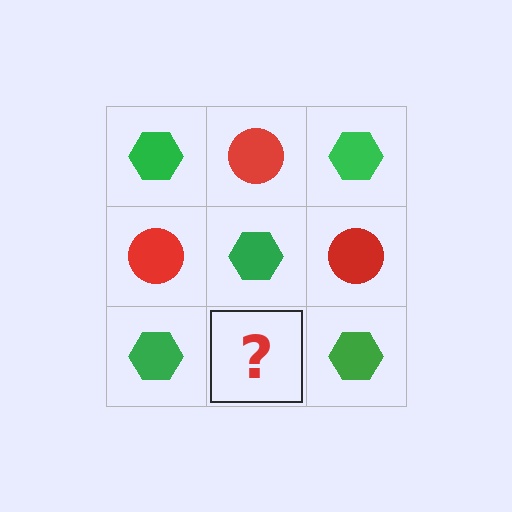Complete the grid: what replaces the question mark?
The question mark should be replaced with a red circle.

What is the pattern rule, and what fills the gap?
The rule is that it alternates green hexagon and red circle in a checkerboard pattern. The gap should be filled with a red circle.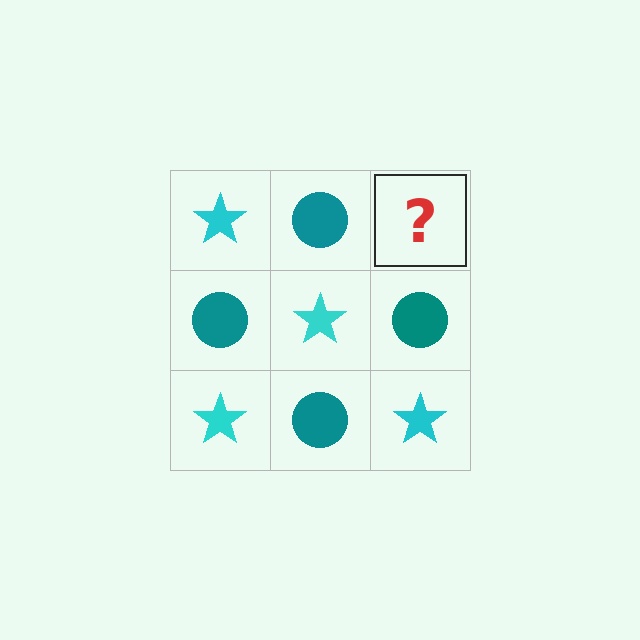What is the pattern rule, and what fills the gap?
The rule is that it alternates cyan star and teal circle in a checkerboard pattern. The gap should be filled with a cyan star.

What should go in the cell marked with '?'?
The missing cell should contain a cyan star.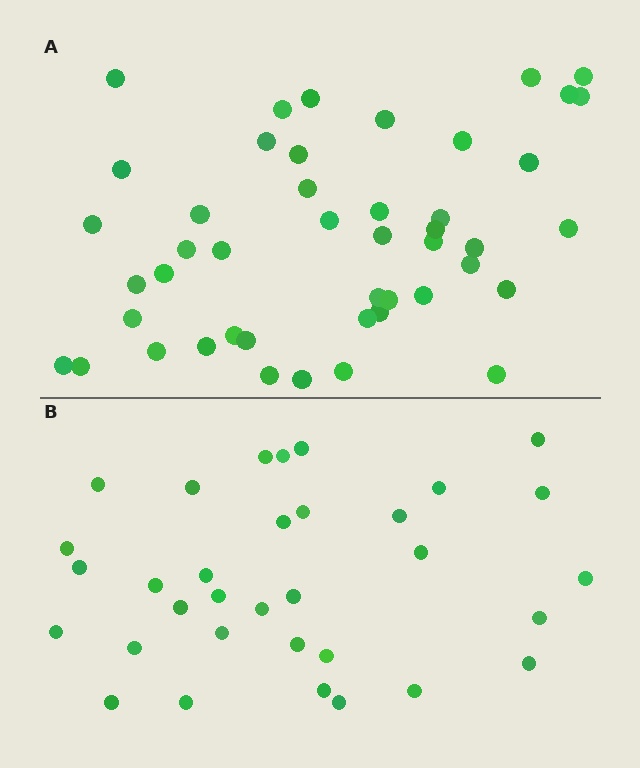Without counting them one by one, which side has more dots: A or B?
Region A (the top region) has more dots.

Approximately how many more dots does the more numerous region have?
Region A has approximately 15 more dots than region B.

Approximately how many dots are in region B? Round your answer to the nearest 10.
About 30 dots. (The exact count is 33, which rounds to 30.)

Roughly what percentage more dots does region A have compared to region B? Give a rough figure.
About 40% more.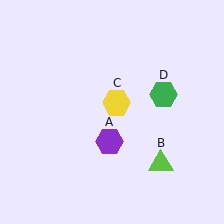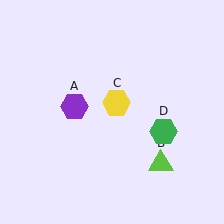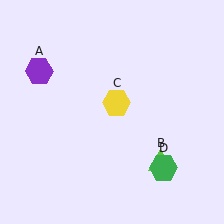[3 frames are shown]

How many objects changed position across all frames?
2 objects changed position: purple hexagon (object A), green hexagon (object D).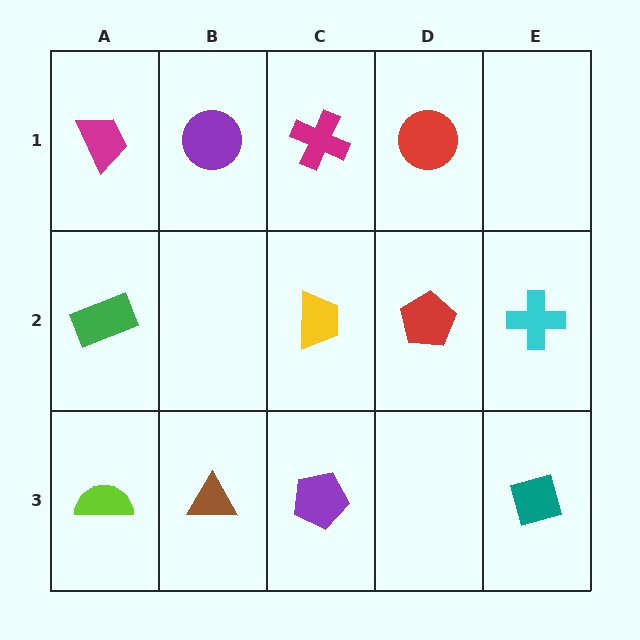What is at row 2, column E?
A cyan cross.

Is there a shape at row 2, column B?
No, that cell is empty.